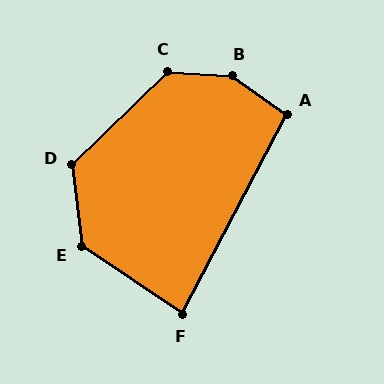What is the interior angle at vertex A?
Approximately 97 degrees (obtuse).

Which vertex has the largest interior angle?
B, at approximately 149 degrees.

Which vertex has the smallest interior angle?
F, at approximately 84 degrees.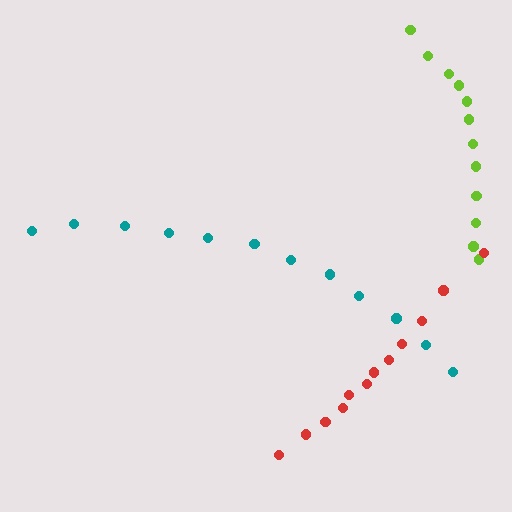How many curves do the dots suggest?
There are 3 distinct paths.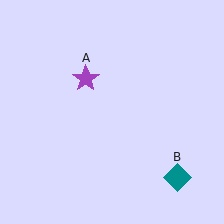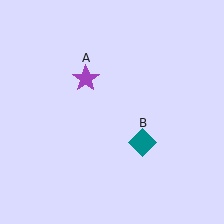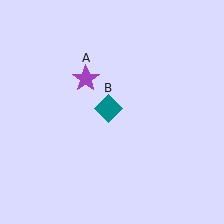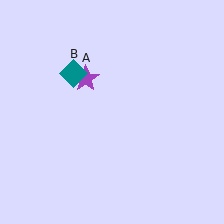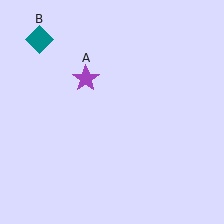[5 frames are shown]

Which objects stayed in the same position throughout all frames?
Purple star (object A) remained stationary.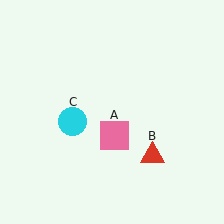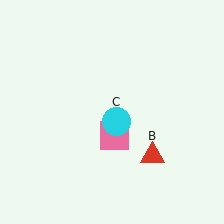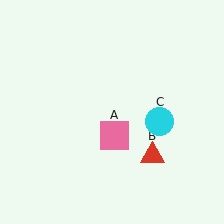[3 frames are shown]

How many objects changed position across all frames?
1 object changed position: cyan circle (object C).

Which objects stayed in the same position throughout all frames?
Pink square (object A) and red triangle (object B) remained stationary.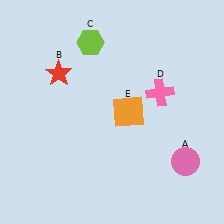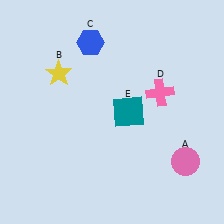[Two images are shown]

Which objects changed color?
B changed from red to yellow. C changed from lime to blue. E changed from orange to teal.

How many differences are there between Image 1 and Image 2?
There are 3 differences between the two images.